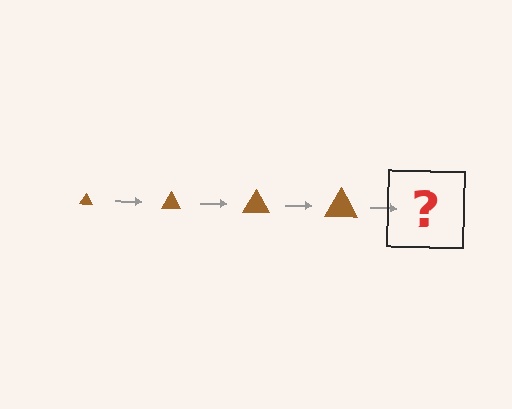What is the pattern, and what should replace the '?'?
The pattern is that the triangle gets progressively larger each step. The '?' should be a brown triangle, larger than the previous one.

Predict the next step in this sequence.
The next step is a brown triangle, larger than the previous one.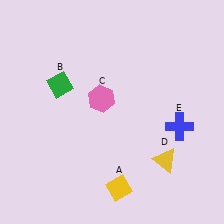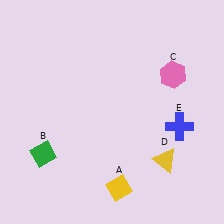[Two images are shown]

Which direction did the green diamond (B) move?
The green diamond (B) moved down.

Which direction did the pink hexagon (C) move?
The pink hexagon (C) moved right.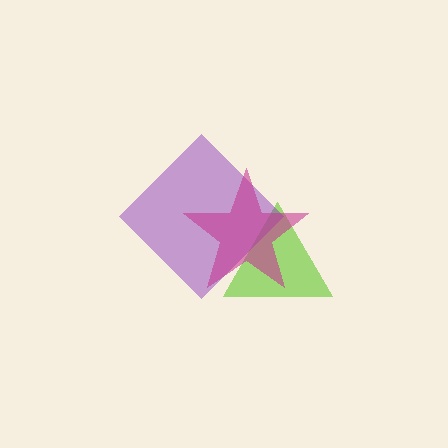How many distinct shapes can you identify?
There are 3 distinct shapes: a lime triangle, a purple diamond, a magenta star.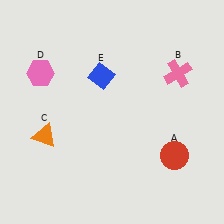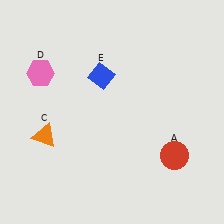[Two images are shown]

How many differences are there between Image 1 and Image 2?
There is 1 difference between the two images.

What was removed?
The pink cross (B) was removed in Image 2.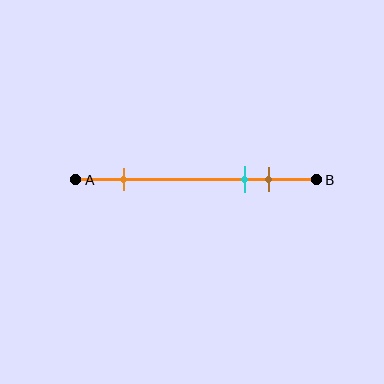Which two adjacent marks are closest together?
The cyan and brown marks are the closest adjacent pair.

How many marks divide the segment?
There are 3 marks dividing the segment.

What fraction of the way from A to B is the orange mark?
The orange mark is approximately 20% (0.2) of the way from A to B.